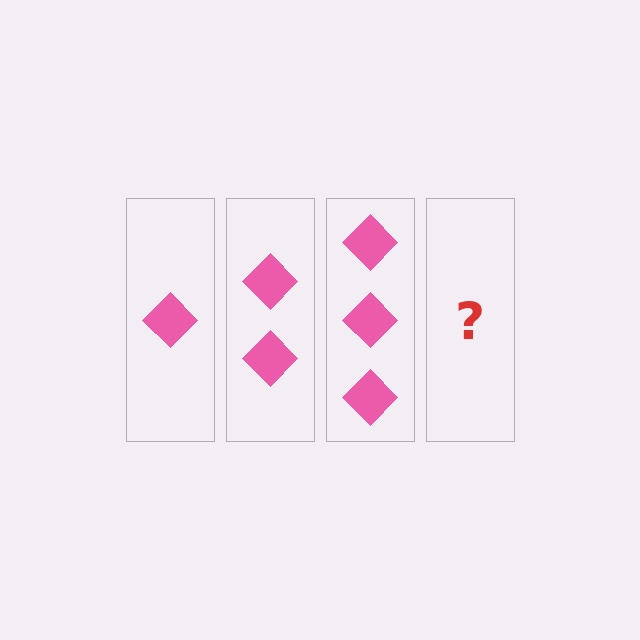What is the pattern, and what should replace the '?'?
The pattern is that each step adds one more diamond. The '?' should be 4 diamonds.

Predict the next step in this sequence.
The next step is 4 diamonds.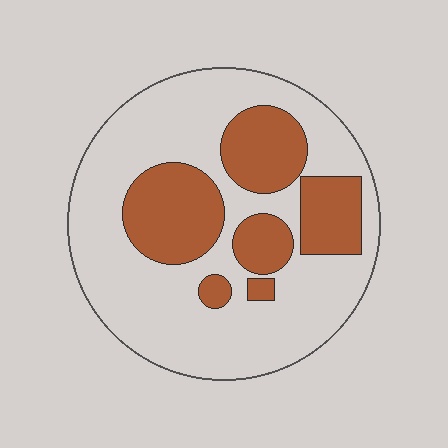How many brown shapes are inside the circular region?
6.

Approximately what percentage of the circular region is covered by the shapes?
Approximately 30%.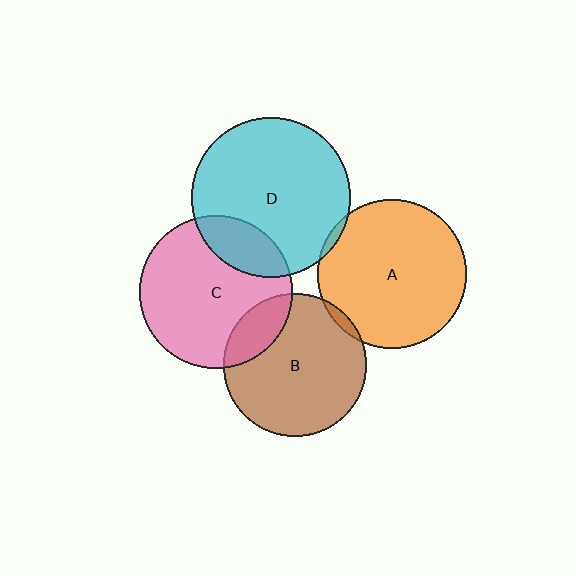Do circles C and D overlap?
Yes.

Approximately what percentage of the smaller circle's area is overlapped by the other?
Approximately 20%.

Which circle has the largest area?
Circle D (cyan).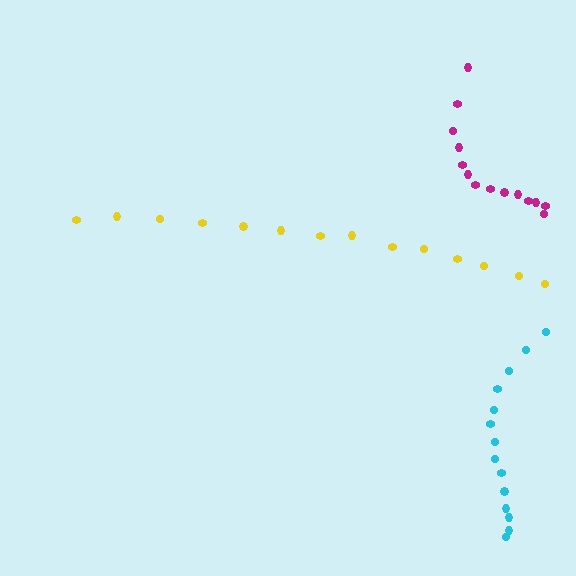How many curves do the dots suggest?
There are 3 distinct paths.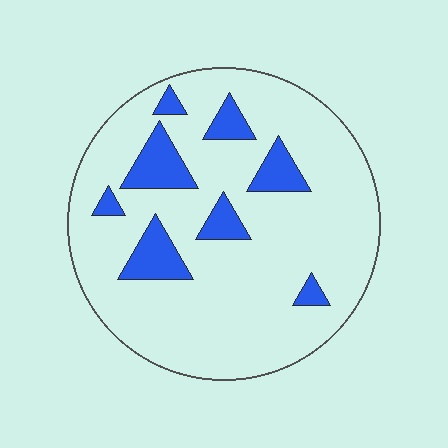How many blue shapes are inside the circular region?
8.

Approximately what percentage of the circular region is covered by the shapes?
Approximately 15%.